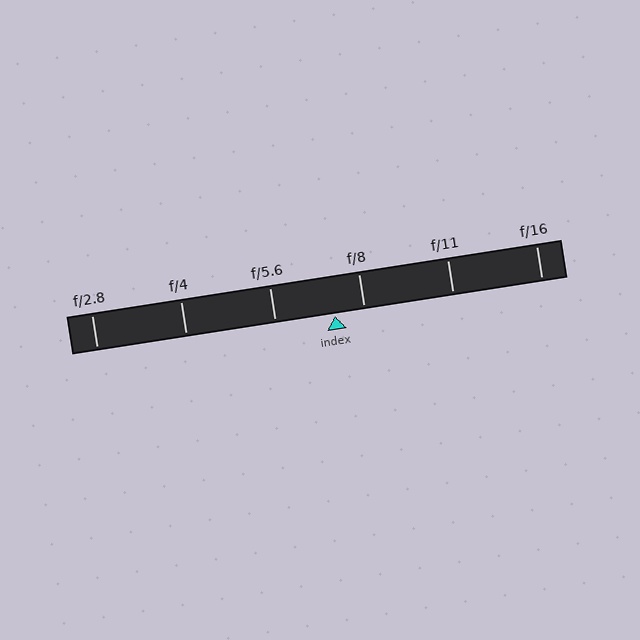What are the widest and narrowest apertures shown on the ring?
The widest aperture shown is f/2.8 and the narrowest is f/16.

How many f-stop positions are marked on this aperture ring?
There are 6 f-stop positions marked.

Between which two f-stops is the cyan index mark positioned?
The index mark is between f/5.6 and f/8.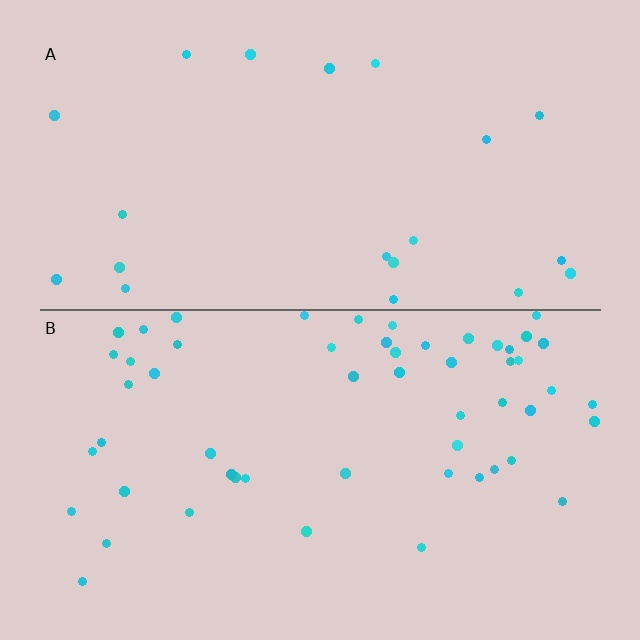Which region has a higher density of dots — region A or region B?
B (the bottom).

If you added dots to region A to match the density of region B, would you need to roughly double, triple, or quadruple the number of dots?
Approximately triple.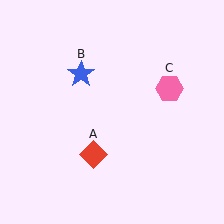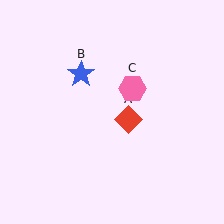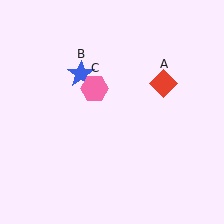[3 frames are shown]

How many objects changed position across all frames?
2 objects changed position: red diamond (object A), pink hexagon (object C).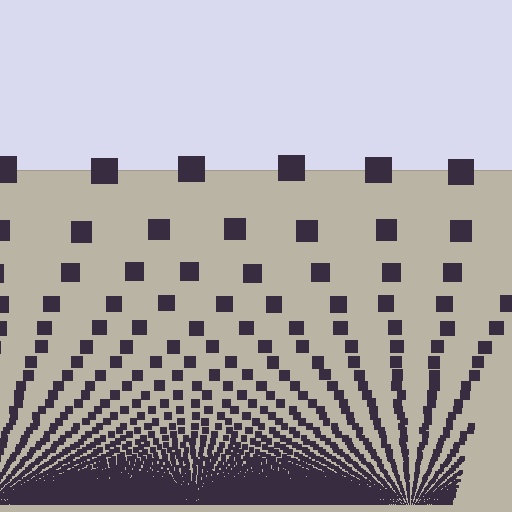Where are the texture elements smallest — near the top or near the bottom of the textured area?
Near the bottom.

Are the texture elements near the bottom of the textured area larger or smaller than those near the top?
Smaller. The gradient is inverted — elements near the bottom are smaller and denser.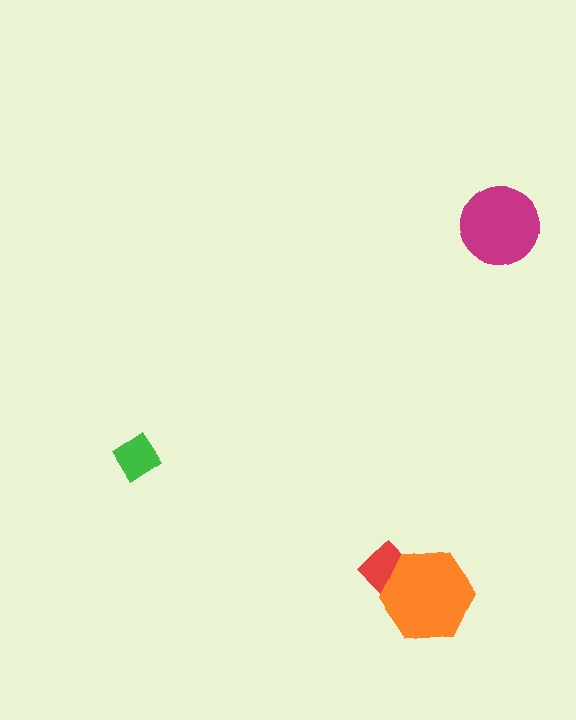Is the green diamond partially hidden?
No, no other shape covers it.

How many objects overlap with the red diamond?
1 object overlaps with the red diamond.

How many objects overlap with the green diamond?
0 objects overlap with the green diamond.